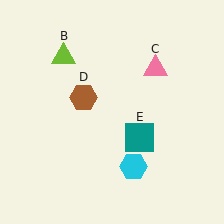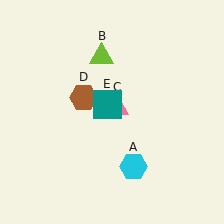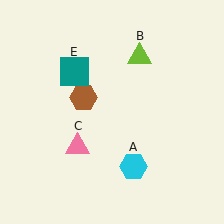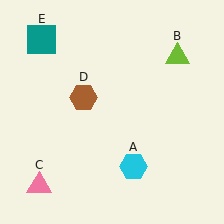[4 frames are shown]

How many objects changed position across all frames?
3 objects changed position: lime triangle (object B), pink triangle (object C), teal square (object E).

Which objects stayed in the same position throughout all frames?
Cyan hexagon (object A) and brown hexagon (object D) remained stationary.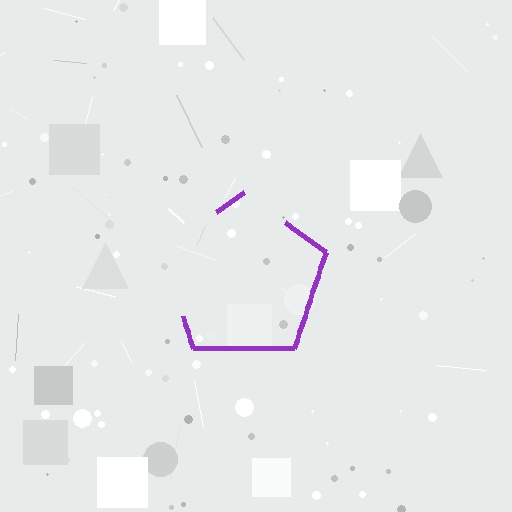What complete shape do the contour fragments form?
The contour fragments form a pentagon.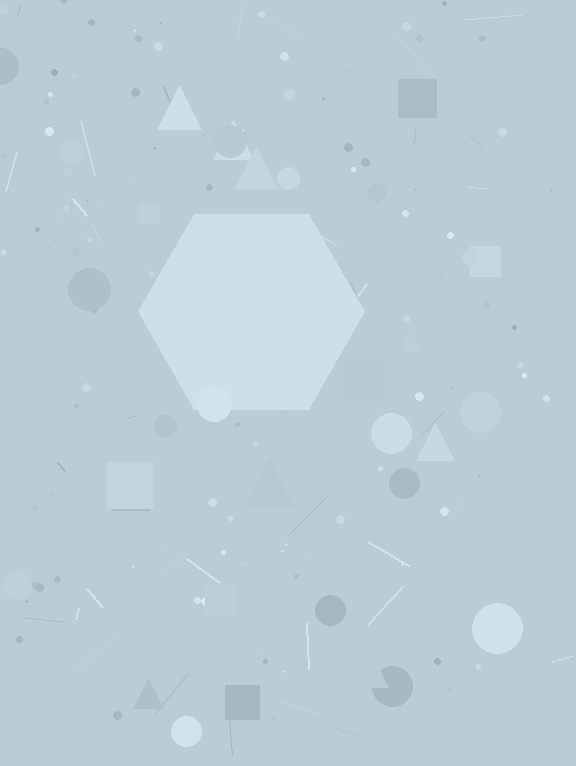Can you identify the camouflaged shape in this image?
The camouflaged shape is a hexagon.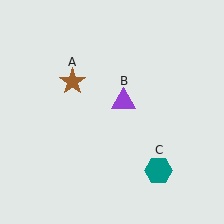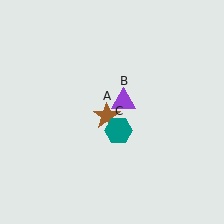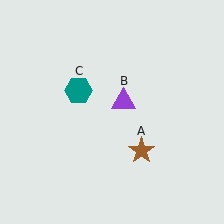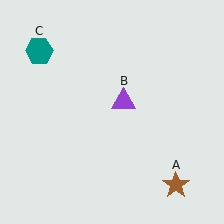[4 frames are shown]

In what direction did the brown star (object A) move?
The brown star (object A) moved down and to the right.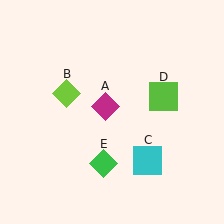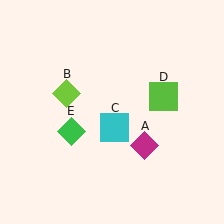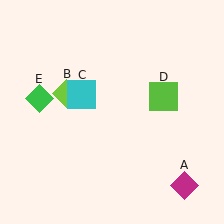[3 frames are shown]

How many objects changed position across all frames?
3 objects changed position: magenta diamond (object A), cyan square (object C), green diamond (object E).